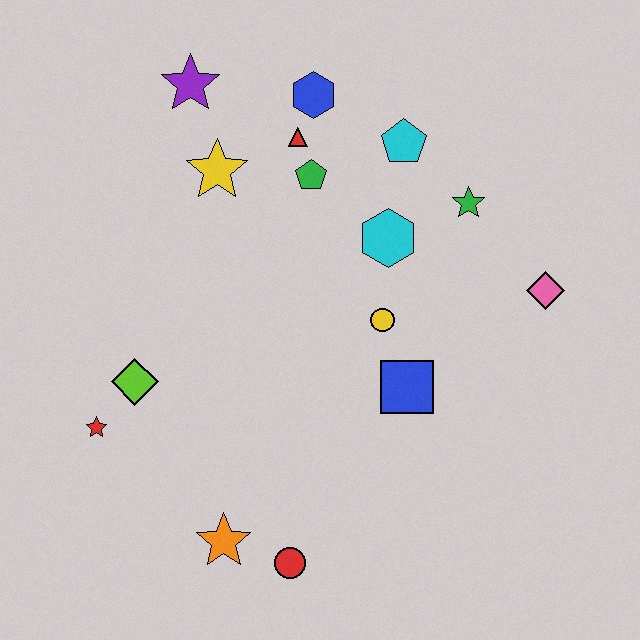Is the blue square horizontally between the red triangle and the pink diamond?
Yes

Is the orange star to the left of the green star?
Yes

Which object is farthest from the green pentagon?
The red circle is farthest from the green pentagon.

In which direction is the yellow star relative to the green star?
The yellow star is to the left of the green star.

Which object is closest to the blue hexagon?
The red triangle is closest to the blue hexagon.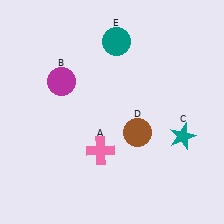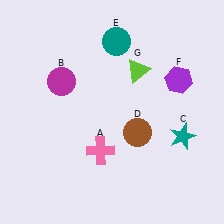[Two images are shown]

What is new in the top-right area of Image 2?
A lime triangle (G) was added in the top-right area of Image 2.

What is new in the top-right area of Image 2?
A purple hexagon (F) was added in the top-right area of Image 2.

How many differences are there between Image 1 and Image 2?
There are 2 differences between the two images.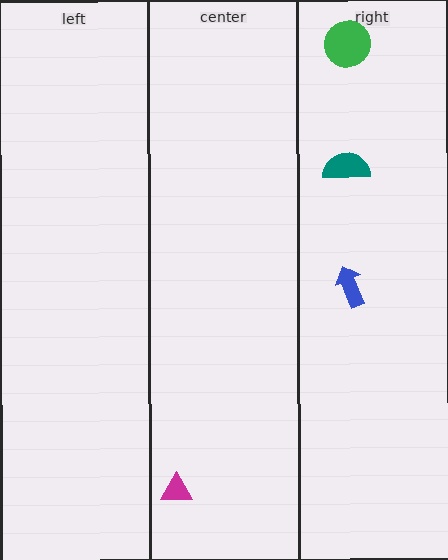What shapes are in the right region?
The teal semicircle, the green circle, the blue arrow.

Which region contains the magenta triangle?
The center region.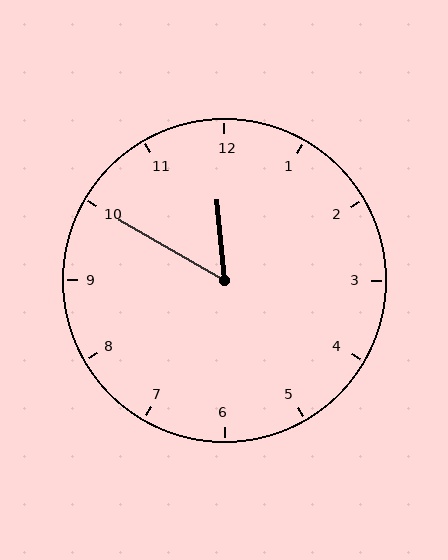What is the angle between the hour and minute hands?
Approximately 55 degrees.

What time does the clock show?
11:50.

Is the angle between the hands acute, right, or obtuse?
It is acute.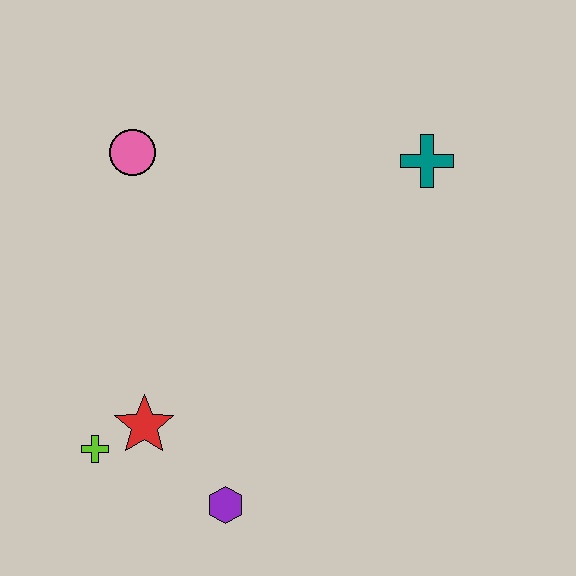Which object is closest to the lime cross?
The red star is closest to the lime cross.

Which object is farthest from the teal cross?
The lime cross is farthest from the teal cross.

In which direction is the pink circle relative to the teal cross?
The pink circle is to the left of the teal cross.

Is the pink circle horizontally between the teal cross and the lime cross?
Yes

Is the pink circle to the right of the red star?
No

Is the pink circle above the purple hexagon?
Yes